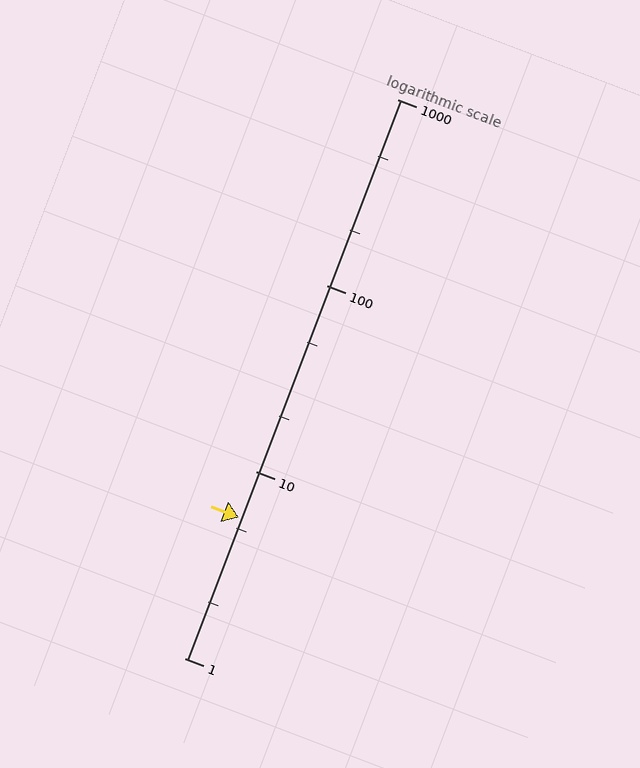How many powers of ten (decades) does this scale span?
The scale spans 3 decades, from 1 to 1000.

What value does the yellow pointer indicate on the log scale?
The pointer indicates approximately 5.7.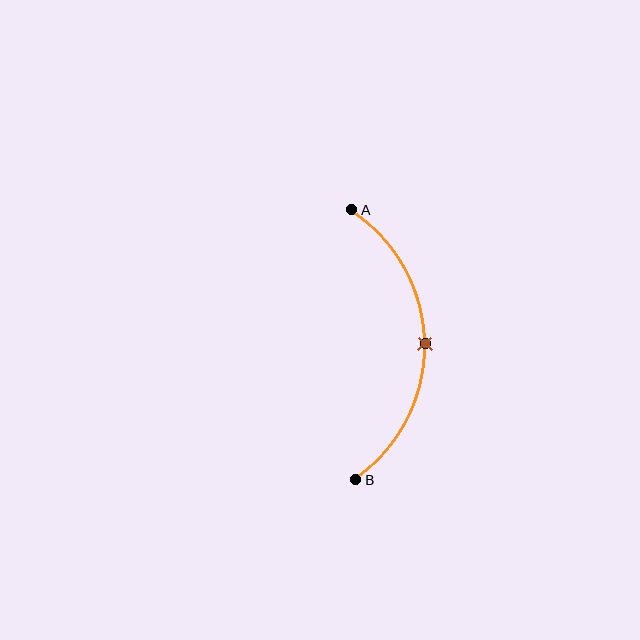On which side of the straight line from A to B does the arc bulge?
The arc bulges to the right of the straight line connecting A and B.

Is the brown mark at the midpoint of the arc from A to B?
Yes. The brown mark lies on the arc at equal arc-length from both A and B — it is the arc midpoint.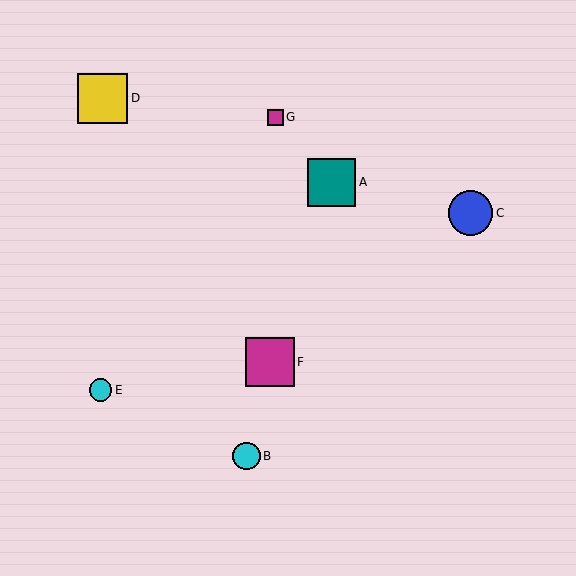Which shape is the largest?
The yellow square (labeled D) is the largest.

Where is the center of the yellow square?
The center of the yellow square is at (103, 98).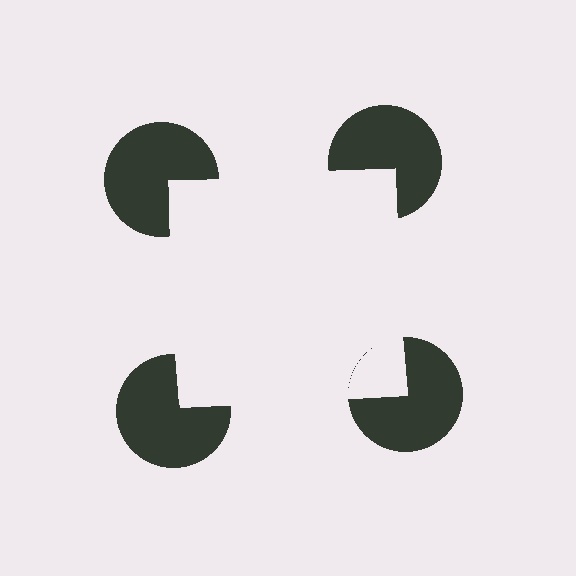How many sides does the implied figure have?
4 sides.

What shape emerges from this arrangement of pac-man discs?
An illusory square — its edges are inferred from the aligned wedge cuts in the pac-man discs, not physically drawn.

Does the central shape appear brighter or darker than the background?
It typically appears slightly brighter than the background, even though no actual brightness change is drawn.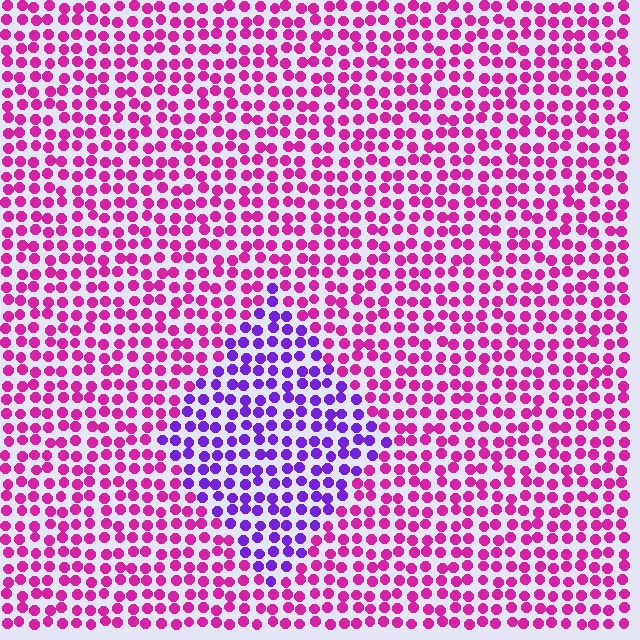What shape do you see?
I see a diamond.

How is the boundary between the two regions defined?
The boundary is defined purely by a slight shift in hue (about 49 degrees). Spacing, size, and orientation are identical on both sides.